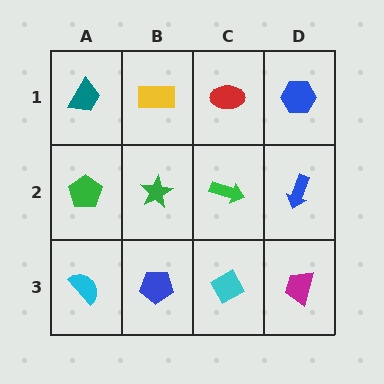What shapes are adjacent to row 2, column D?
A blue hexagon (row 1, column D), a magenta trapezoid (row 3, column D), a green arrow (row 2, column C).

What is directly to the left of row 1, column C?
A yellow rectangle.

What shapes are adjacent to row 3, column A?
A green pentagon (row 2, column A), a blue pentagon (row 3, column B).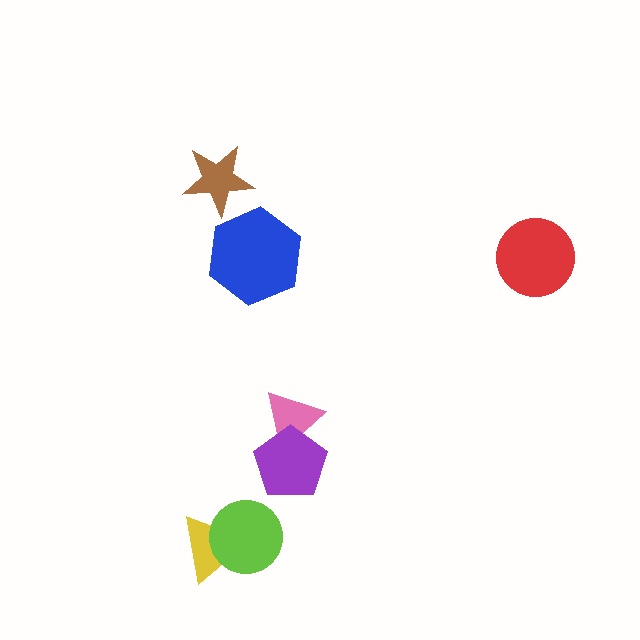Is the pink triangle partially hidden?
Yes, it is partially covered by another shape.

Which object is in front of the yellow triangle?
The lime circle is in front of the yellow triangle.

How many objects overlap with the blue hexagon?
0 objects overlap with the blue hexagon.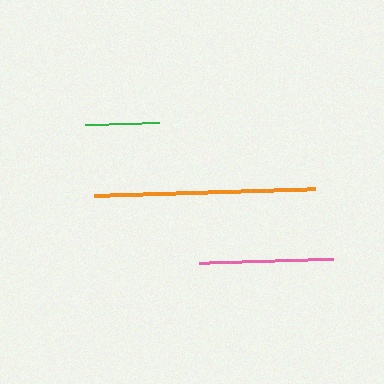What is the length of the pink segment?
The pink segment is approximately 134 pixels long.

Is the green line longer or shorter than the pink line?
The pink line is longer than the green line.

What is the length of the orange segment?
The orange segment is approximately 221 pixels long.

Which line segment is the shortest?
The green line is the shortest at approximately 74 pixels.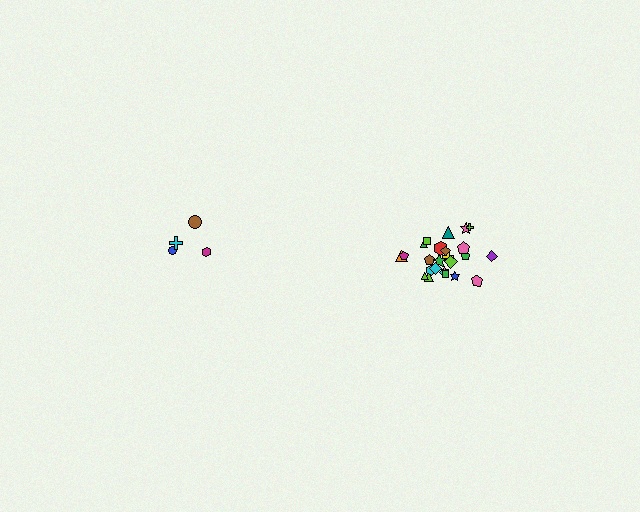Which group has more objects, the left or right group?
The right group.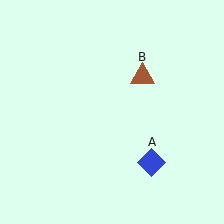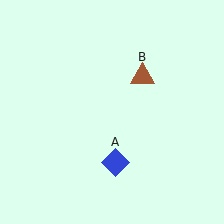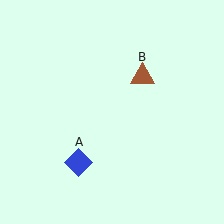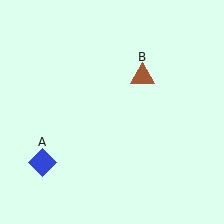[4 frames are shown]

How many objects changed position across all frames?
1 object changed position: blue diamond (object A).